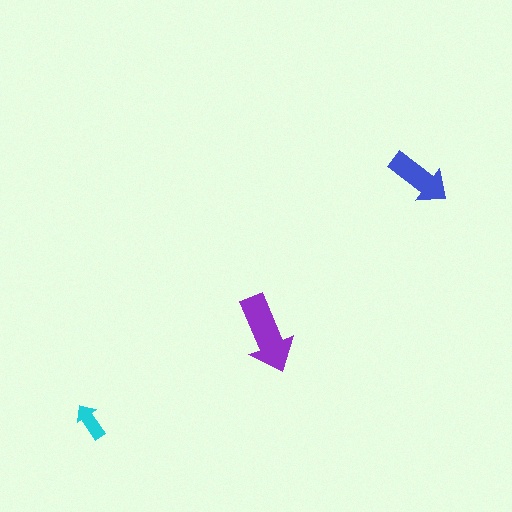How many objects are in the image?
There are 3 objects in the image.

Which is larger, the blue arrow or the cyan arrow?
The blue one.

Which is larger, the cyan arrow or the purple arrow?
The purple one.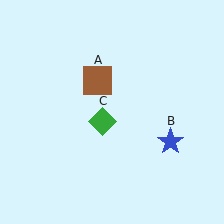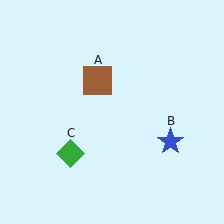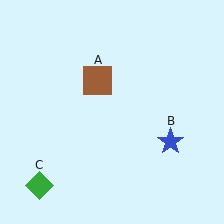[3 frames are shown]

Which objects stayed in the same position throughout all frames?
Brown square (object A) and blue star (object B) remained stationary.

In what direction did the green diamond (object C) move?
The green diamond (object C) moved down and to the left.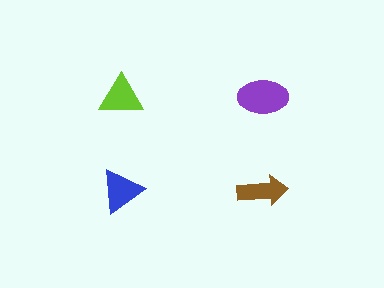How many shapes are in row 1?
2 shapes.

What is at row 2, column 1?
A blue triangle.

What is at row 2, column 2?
A brown arrow.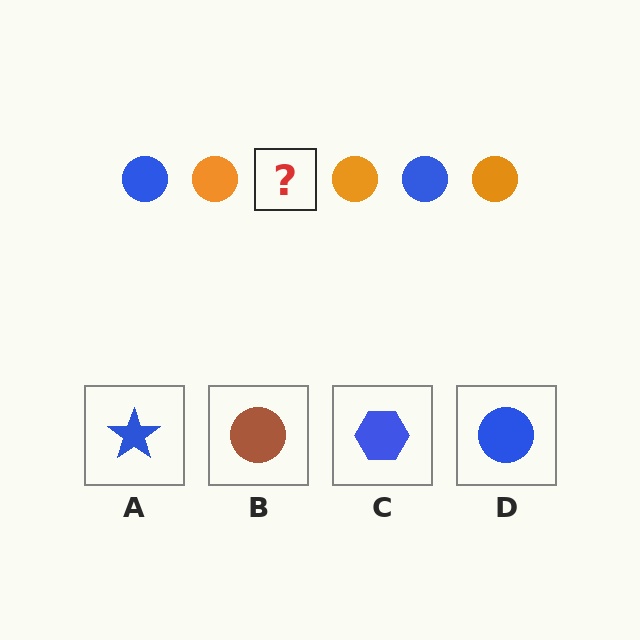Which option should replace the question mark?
Option D.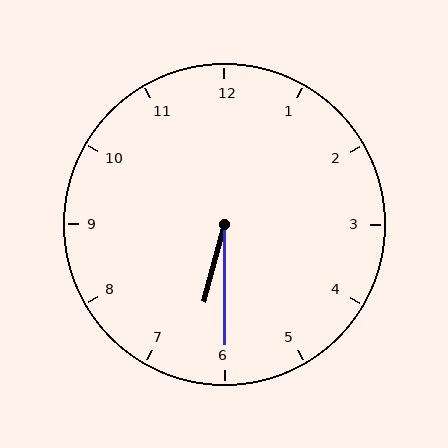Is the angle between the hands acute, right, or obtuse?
It is acute.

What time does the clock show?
6:30.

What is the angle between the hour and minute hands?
Approximately 15 degrees.